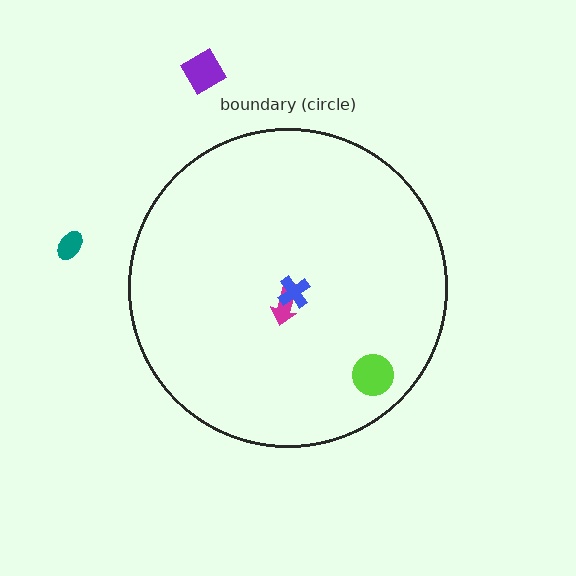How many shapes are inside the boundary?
3 inside, 2 outside.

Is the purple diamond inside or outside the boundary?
Outside.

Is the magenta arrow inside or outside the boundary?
Inside.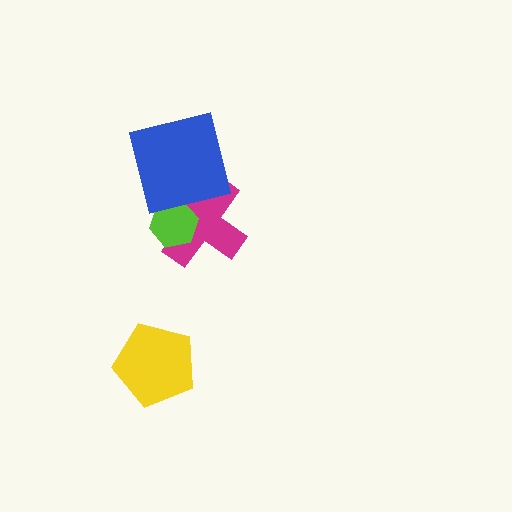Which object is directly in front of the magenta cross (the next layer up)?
The lime hexagon is directly in front of the magenta cross.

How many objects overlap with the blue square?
1 object overlaps with the blue square.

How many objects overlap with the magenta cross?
2 objects overlap with the magenta cross.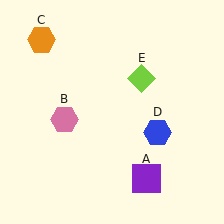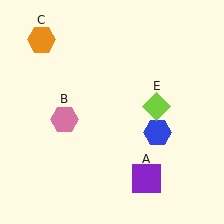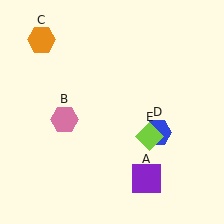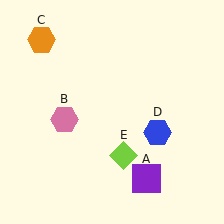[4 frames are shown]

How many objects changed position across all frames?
1 object changed position: lime diamond (object E).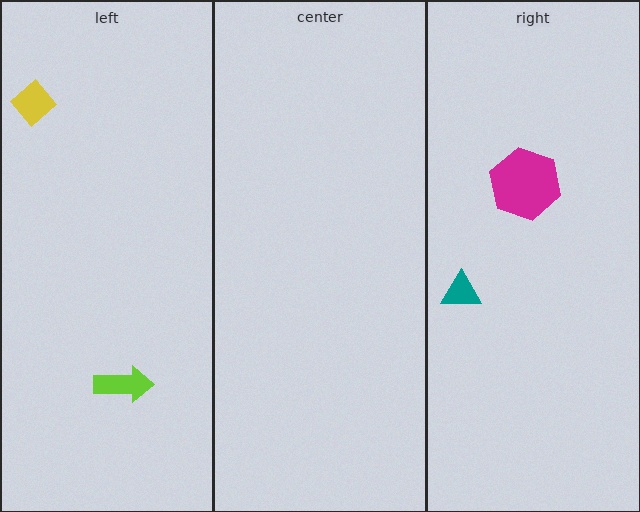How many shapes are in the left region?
2.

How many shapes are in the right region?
2.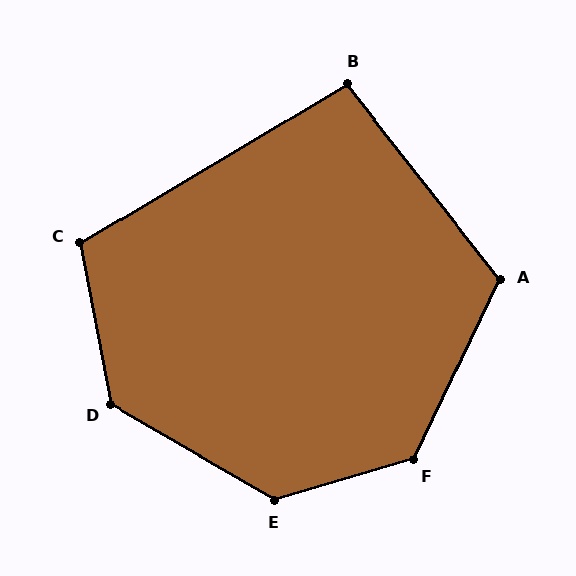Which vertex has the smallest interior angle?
B, at approximately 97 degrees.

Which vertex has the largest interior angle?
E, at approximately 133 degrees.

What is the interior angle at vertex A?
Approximately 116 degrees (obtuse).